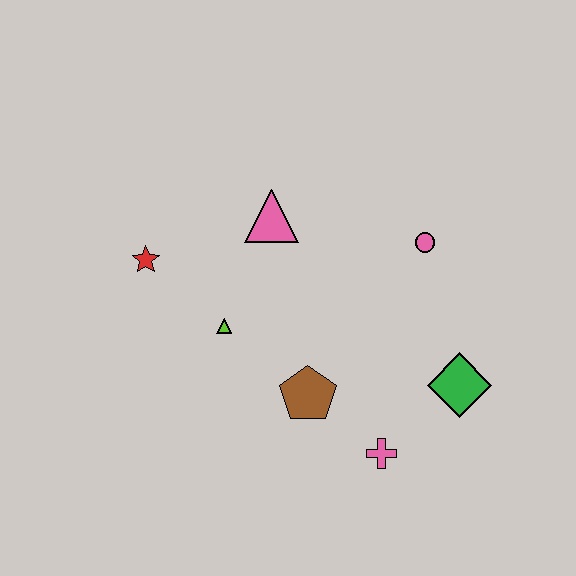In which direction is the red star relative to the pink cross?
The red star is to the left of the pink cross.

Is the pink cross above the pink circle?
No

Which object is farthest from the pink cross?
The red star is farthest from the pink cross.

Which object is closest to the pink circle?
The green diamond is closest to the pink circle.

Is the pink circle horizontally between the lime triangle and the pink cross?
No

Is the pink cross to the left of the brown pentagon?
No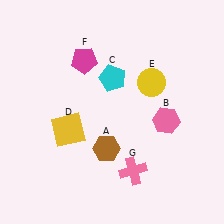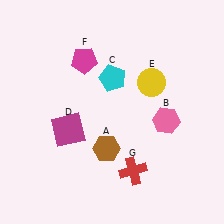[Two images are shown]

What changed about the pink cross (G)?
In Image 1, G is pink. In Image 2, it changed to red.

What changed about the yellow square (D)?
In Image 1, D is yellow. In Image 2, it changed to magenta.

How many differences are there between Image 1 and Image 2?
There are 2 differences between the two images.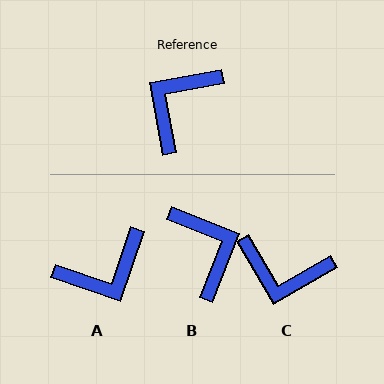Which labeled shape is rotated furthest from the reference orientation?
A, about 151 degrees away.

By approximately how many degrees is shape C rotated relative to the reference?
Approximately 110 degrees counter-clockwise.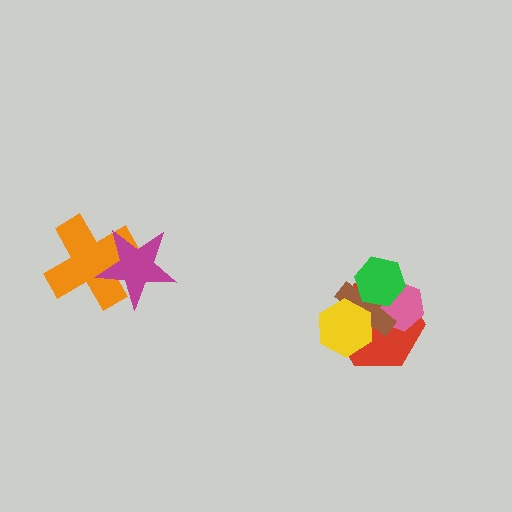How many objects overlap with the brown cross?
4 objects overlap with the brown cross.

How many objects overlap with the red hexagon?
4 objects overlap with the red hexagon.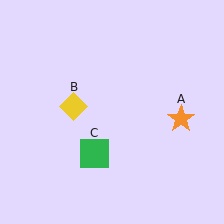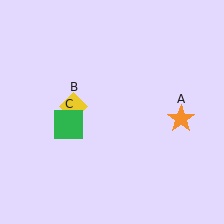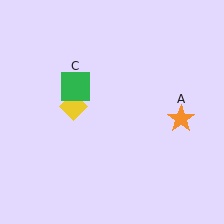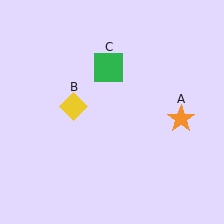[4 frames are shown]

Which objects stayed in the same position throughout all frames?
Orange star (object A) and yellow diamond (object B) remained stationary.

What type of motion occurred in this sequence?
The green square (object C) rotated clockwise around the center of the scene.